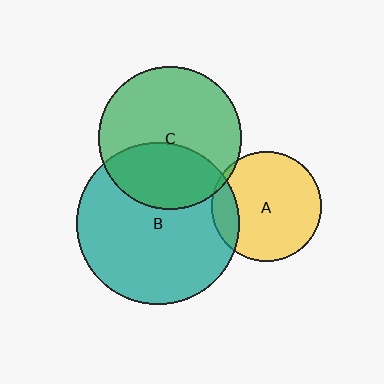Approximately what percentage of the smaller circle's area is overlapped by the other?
Approximately 15%.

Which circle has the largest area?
Circle B (teal).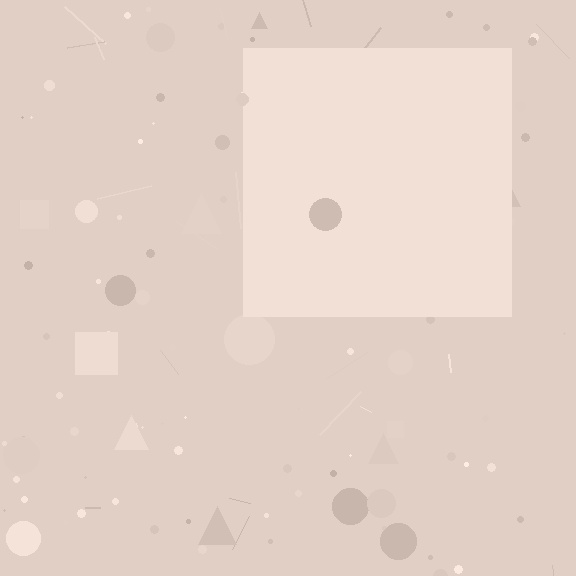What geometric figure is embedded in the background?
A square is embedded in the background.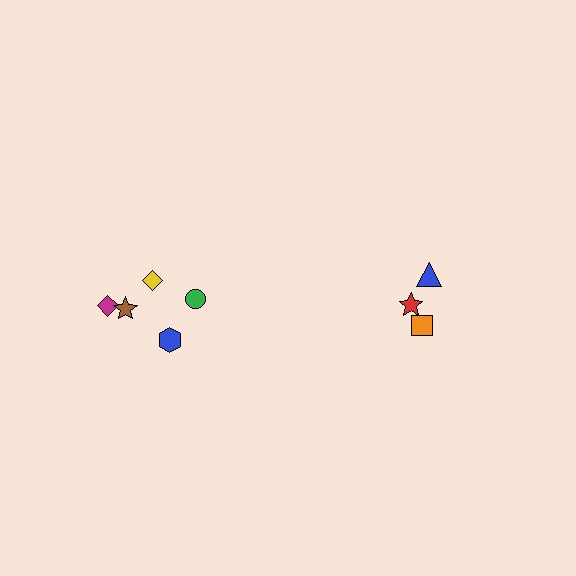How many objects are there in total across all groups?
There are 8 objects.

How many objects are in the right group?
There are 3 objects.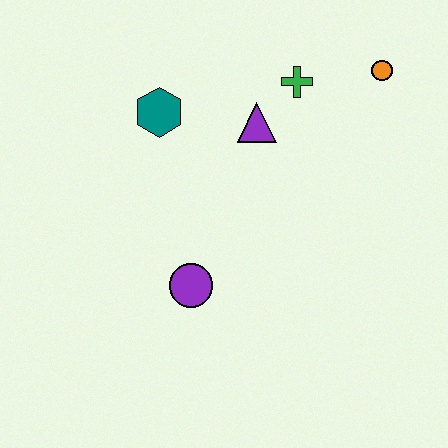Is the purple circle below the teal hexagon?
Yes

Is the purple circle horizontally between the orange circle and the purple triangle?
No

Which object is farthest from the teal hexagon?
The orange circle is farthest from the teal hexagon.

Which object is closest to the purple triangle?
The green cross is closest to the purple triangle.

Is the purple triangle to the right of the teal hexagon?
Yes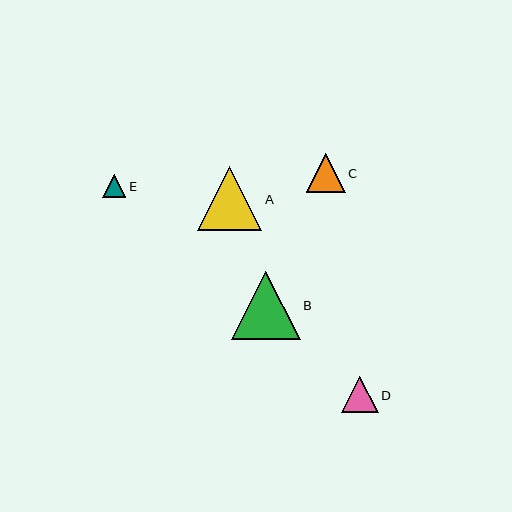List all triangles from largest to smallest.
From largest to smallest: B, A, C, D, E.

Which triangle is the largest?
Triangle B is the largest with a size of approximately 68 pixels.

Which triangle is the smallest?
Triangle E is the smallest with a size of approximately 23 pixels.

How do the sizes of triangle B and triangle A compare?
Triangle B and triangle A are approximately the same size.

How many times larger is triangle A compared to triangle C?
Triangle A is approximately 1.7 times the size of triangle C.